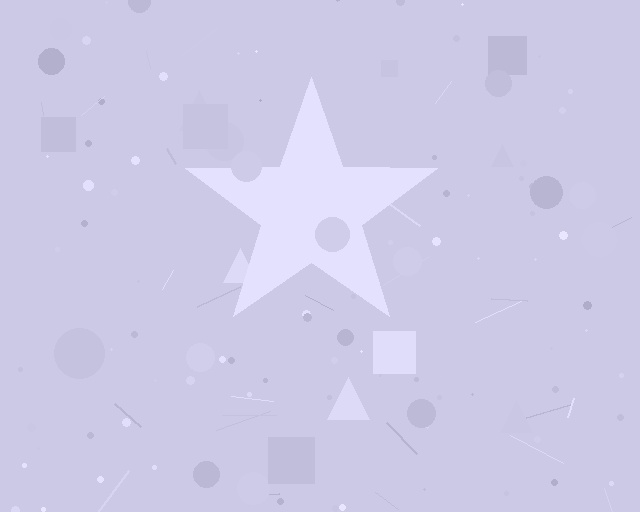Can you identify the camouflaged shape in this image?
The camouflaged shape is a star.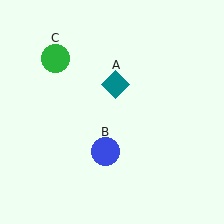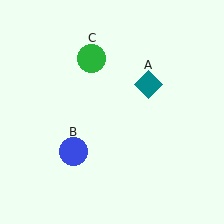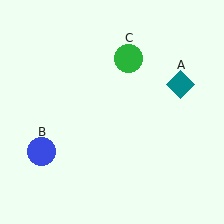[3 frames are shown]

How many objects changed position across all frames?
3 objects changed position: teal diamond (object A), blue circle (object B), green circle (object C).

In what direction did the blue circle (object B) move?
The blue circle (object B) moved left.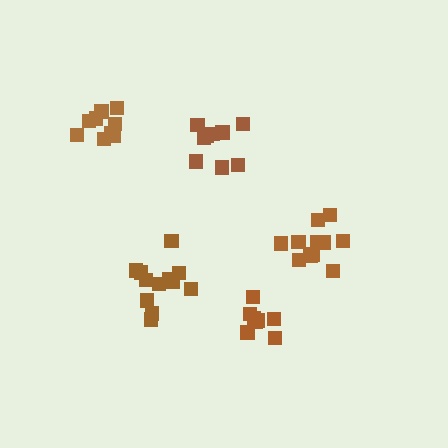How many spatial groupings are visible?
There are 5 spatial groupings.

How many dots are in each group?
Group 1: 8 dots, Group 2: 9 dots, Group 3: 10 dots, Group 4: 11 dots, Group 5: 12 dots (50 total).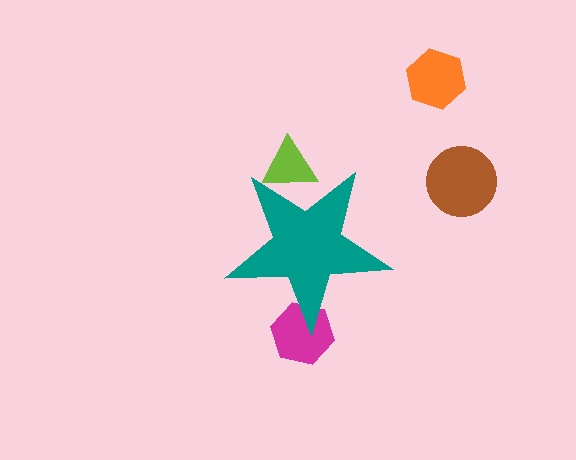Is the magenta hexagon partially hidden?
Yes, the magenta hexagon is partially hidden behind the teal star.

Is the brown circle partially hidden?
No, the brown circle is fully visible.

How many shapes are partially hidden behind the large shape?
2 shapes are partially hidden.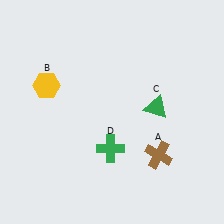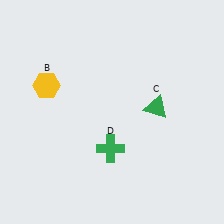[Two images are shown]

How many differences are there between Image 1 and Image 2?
There is 1 difference between the two images.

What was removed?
The brown cross (A) was removed in Image 2.